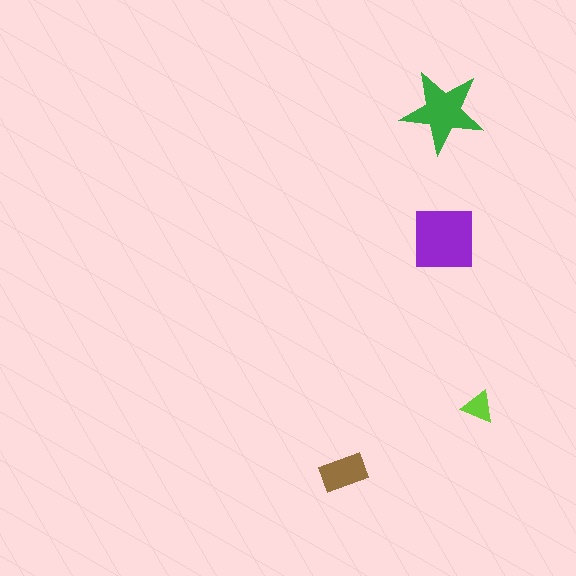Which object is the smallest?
The lime triangle.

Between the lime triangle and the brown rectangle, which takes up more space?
The brown rectangle.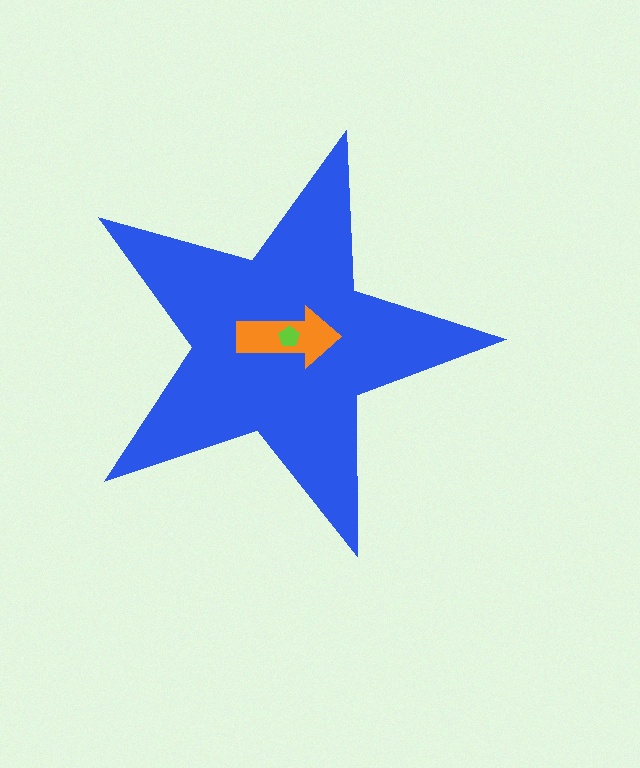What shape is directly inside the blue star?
The orange arrow.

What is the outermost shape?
The blue star.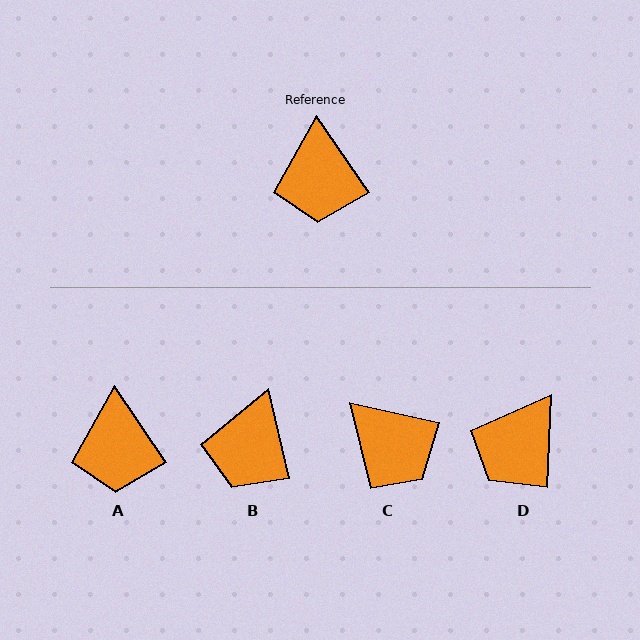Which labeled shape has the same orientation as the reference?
A.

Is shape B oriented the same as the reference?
No, it is off by about 21 degrees.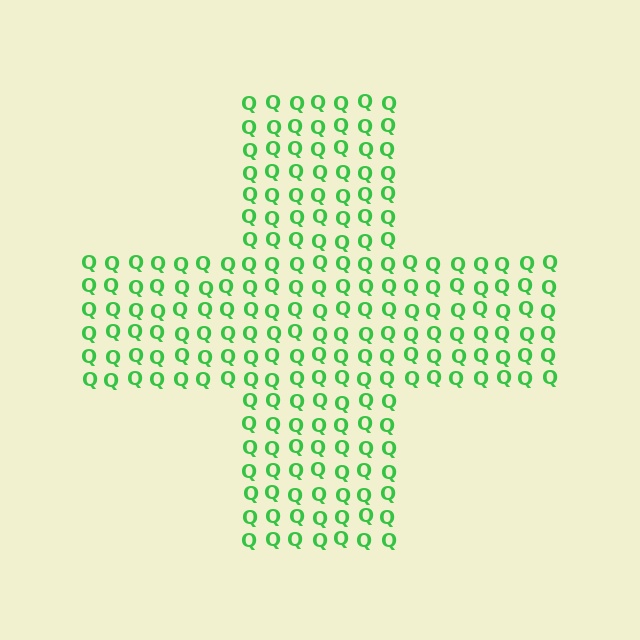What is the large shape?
The large shape is a cross.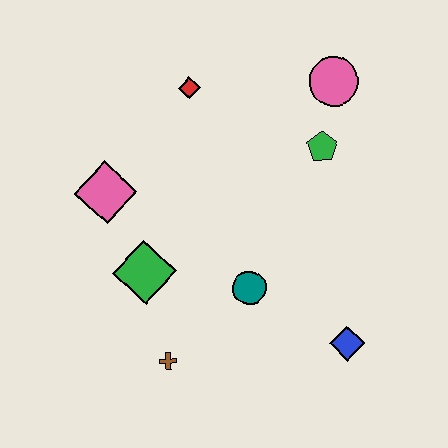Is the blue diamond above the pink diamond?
No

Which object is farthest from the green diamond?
The pink circle is farthest from the green diamond.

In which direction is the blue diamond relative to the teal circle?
The blue diamond is to the right of the teal circle.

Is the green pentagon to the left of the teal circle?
No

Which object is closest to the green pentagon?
The pink circle is closest to the green pentagon.